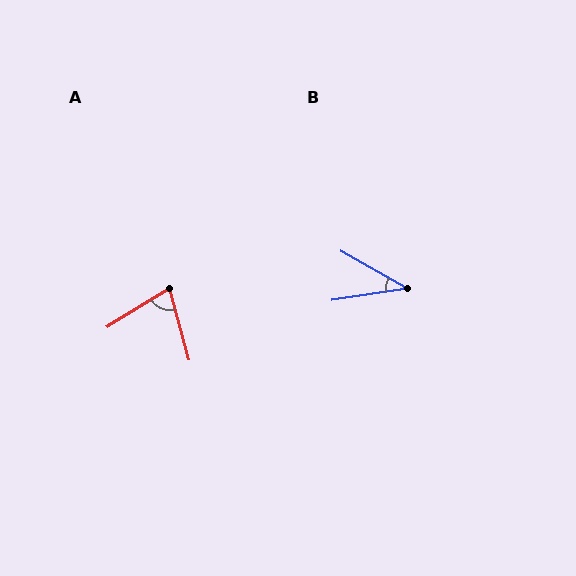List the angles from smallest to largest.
B (38°), A (74°).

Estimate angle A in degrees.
Approximately 74 degrees.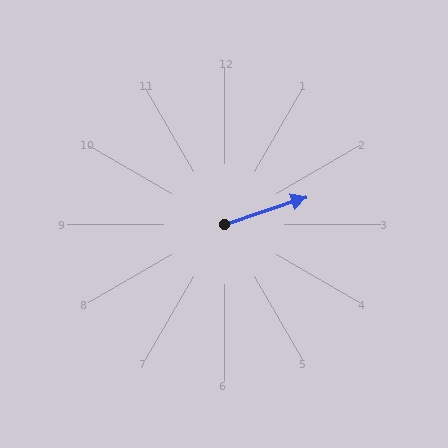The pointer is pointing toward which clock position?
Roughly 2 o'clock.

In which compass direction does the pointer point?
East.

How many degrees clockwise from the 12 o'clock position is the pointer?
Approximately 72 degrees.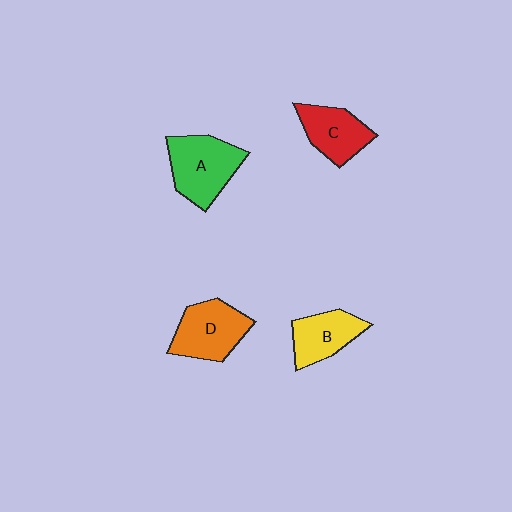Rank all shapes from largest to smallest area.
From largest to smallest: A (green), D (orange), C (red), B (yellow).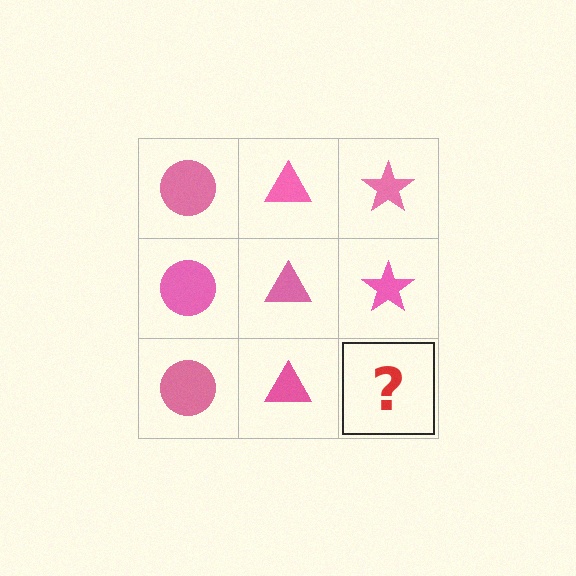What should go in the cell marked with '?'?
The missing cell should contain a pink star.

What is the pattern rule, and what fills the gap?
The rule is that each column has a consistent shape. The gap should be filled with a pink star.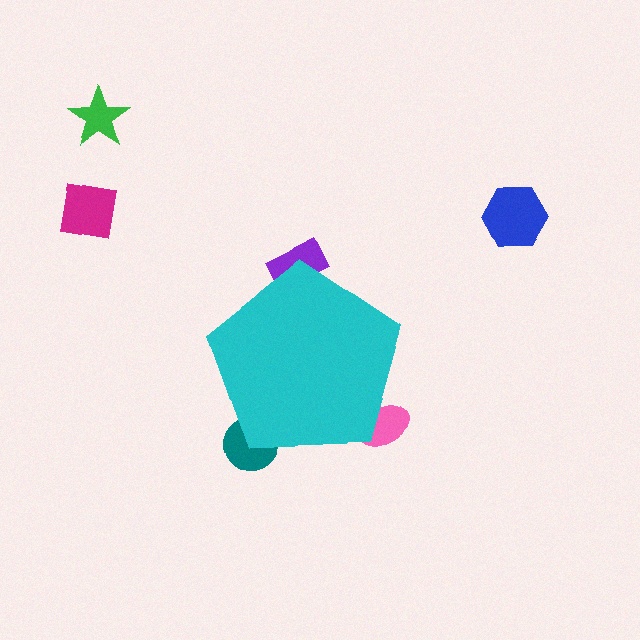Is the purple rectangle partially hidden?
Yes, the purple rectangle is partially hidden behind the cyan pentagon.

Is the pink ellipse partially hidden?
Yes, the pink ellipse is partially hidden behind the cyan pentagon.